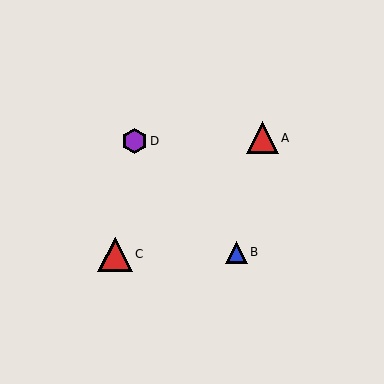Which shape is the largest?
The red triangle (labeled C) is the largest.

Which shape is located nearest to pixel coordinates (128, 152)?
The purple hexagon (labeled D) at (134, 141) is nearest to that location.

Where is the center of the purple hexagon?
The center of the purple hexagon is at (134, 141).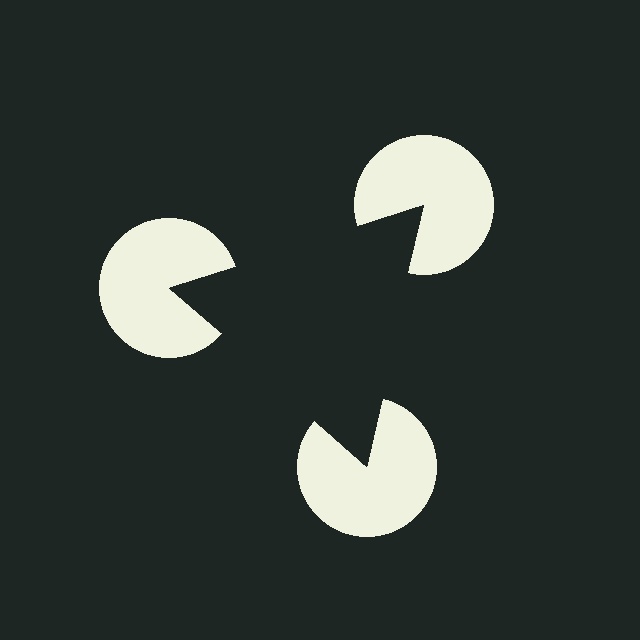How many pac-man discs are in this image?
There are 3 — one at each vertex of the illusory triangle.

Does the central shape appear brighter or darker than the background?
It typically appears slightly darker than the background, even though no actual brightness change is drawn.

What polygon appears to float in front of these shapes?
An illusory triangle — its edges are inferred from the aligned wedge cuts in the pac-man discs, not physically drawn.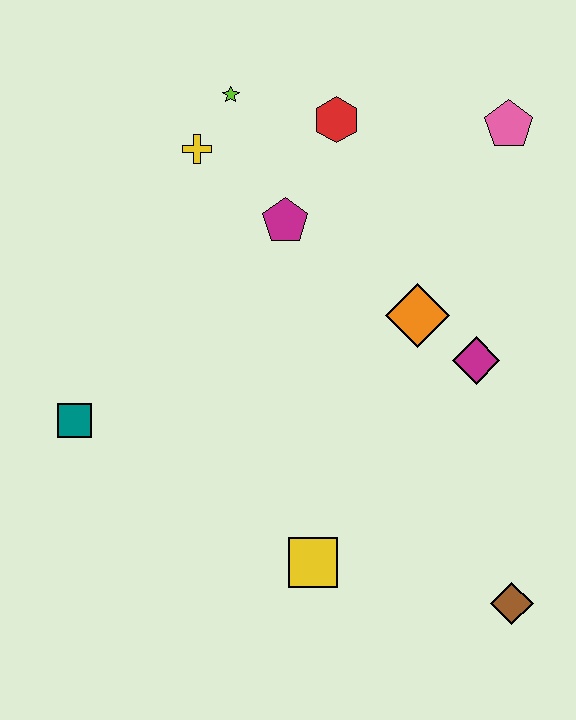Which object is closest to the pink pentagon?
The red hexagon is closest to the pink pentagon.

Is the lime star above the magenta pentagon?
Yes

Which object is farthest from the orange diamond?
The teal square is farthest from the orange diamond.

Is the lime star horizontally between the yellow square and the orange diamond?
No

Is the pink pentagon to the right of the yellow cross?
Yes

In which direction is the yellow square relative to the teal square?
The yellow square is to the right of the teal square.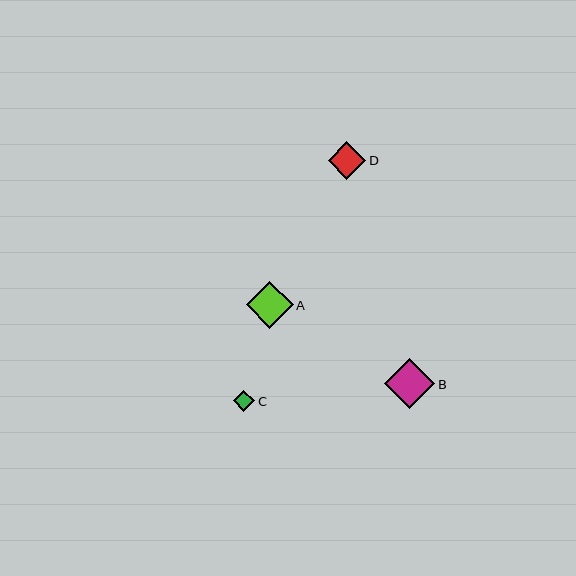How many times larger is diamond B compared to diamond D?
Diamond B is approximately 1.3 times the size of diamond D.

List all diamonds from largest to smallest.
From largest to smallest: B, A, D, C.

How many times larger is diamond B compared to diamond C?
Diamond B is approximately 2.4 times the size of diamond C.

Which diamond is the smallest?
Diamond C is the smallest with a size of approximately 21 pixels.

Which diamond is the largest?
Diamond B is the largest with a size of approximately 50 pixels.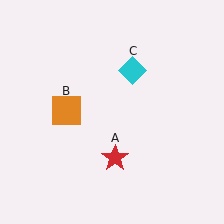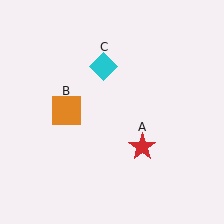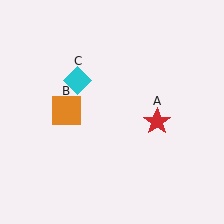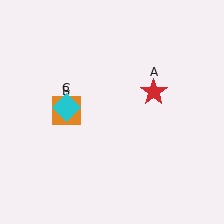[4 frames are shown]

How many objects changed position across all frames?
2 objects changed position: red star (object A), cyan diamond (object C).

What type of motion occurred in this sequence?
The red star (object A), cyan diamond (object C) rotated counterclockwise around the center of the scene.